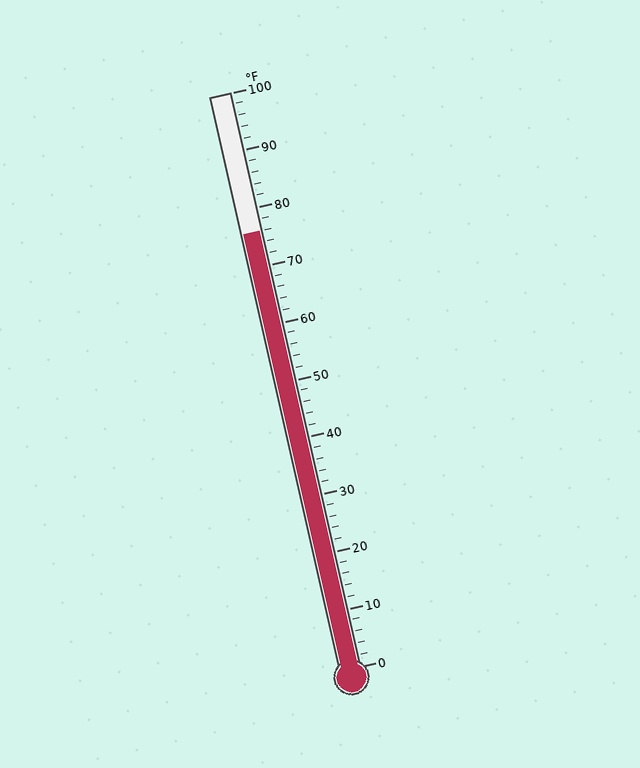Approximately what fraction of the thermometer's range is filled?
The thermometer is filled to approximately 75% of its range.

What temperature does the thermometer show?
The thermometer shows approximately 76°F.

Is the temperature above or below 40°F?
The temperature is above 40°F.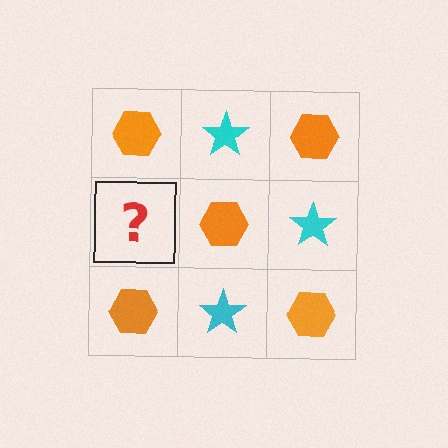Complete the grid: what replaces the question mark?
The question mark should be replaced with a cyan star.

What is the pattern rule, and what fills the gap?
The rule is that it alternates orange hexagon and cyan star in a checkerboard pattern. The gap should be filled with a cyan star.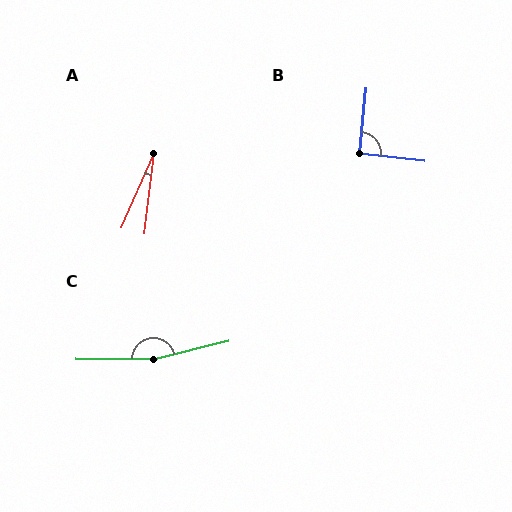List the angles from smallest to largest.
A (17°), B (91°), C (166°).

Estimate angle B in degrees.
Approximately 91 degrees.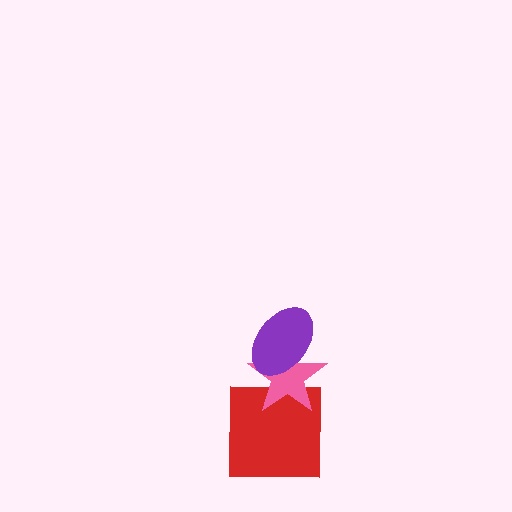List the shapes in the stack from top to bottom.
From top to bottom: the purple ellipse, the pink star, the red square.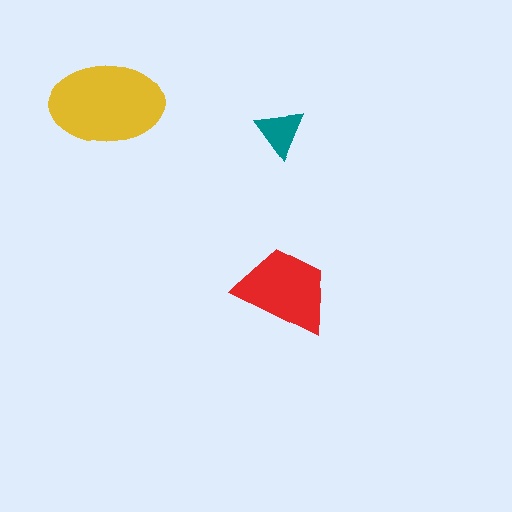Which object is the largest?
The yellow ellipse.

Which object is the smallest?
The teal triangle.